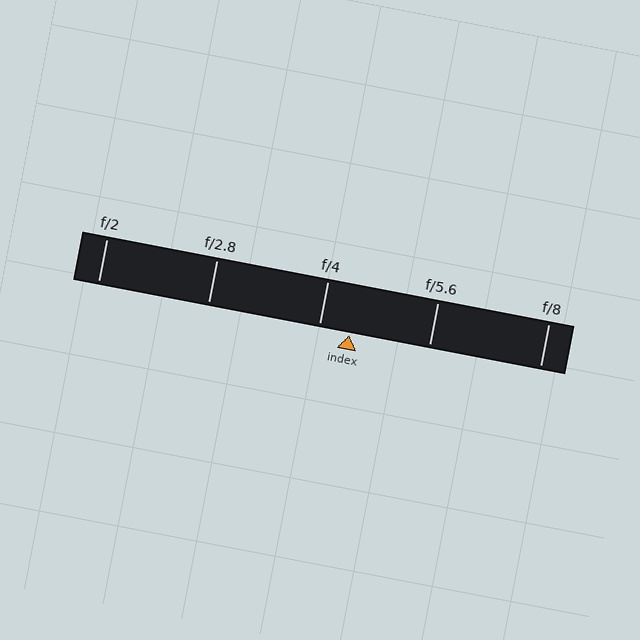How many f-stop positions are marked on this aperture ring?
There are 5 f-stop positions marked.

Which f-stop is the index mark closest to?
The index mark is closest to f/4.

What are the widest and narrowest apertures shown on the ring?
The widest aperture shown is f/2 and the narrowest is f/8.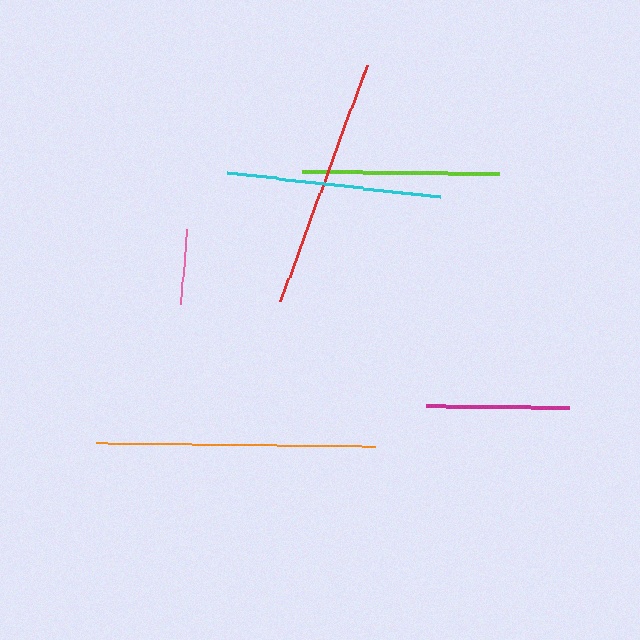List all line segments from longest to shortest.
From longest to shortest: orange, red, cyan, lime, magenta, pink.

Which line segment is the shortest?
The pink line is the shortest at approximately 76 pixels.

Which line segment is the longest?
The orange line is the longest at approximately 279 pixels.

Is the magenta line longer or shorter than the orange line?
The orange line is longer than the magenta line.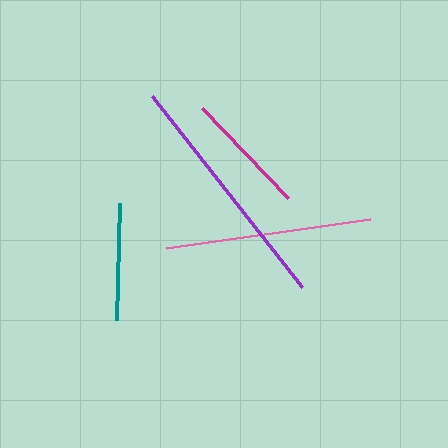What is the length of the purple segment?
The purple segment is approximately 243 pixels long.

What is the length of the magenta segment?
The magenta segment is approximately 124 pixels long.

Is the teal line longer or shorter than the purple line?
The purple line is longer than the teal line.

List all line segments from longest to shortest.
From longest to shortest: purple, pink, magenta, teal.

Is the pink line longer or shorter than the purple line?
The purple line is longer than the pink line.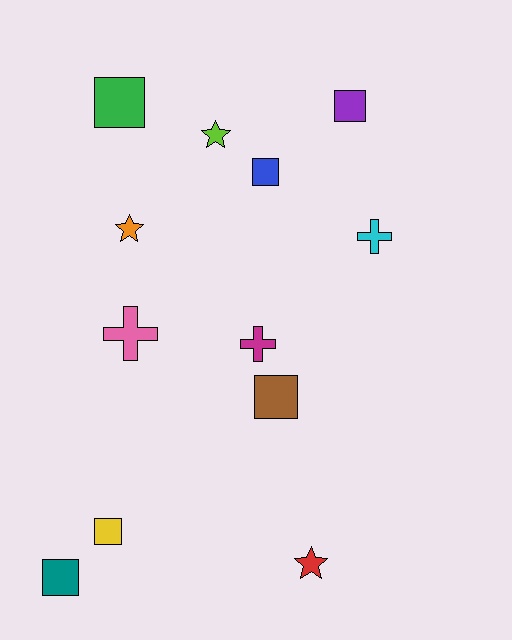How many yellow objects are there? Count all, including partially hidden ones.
There is 1 yellow object.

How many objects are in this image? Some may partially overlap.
There are 12 objects.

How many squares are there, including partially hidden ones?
There are 6 squares.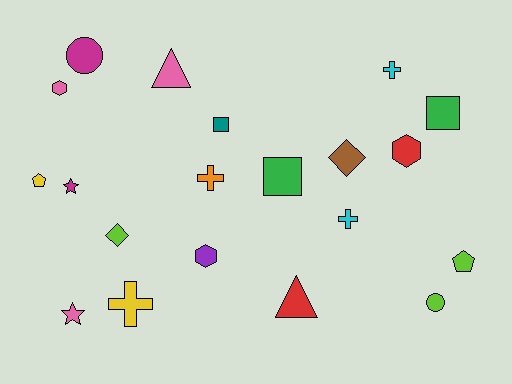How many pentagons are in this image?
There are 2 pentagons.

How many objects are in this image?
There are 20 objects.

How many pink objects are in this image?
There are 3 pink objects.